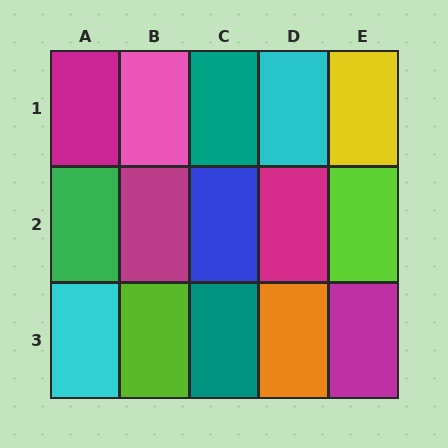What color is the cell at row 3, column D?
Orange.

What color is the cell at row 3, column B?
Lime.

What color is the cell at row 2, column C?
Blue.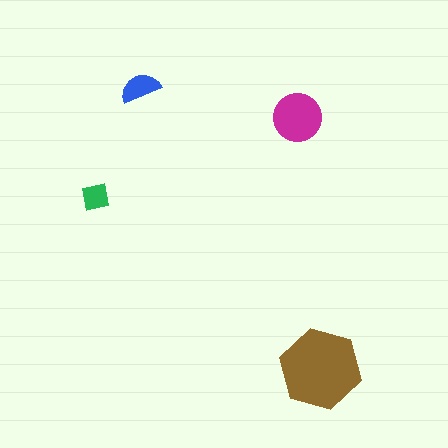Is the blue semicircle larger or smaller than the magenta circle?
Smaller.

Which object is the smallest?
The green square.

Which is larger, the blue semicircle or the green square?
The blue semicircle.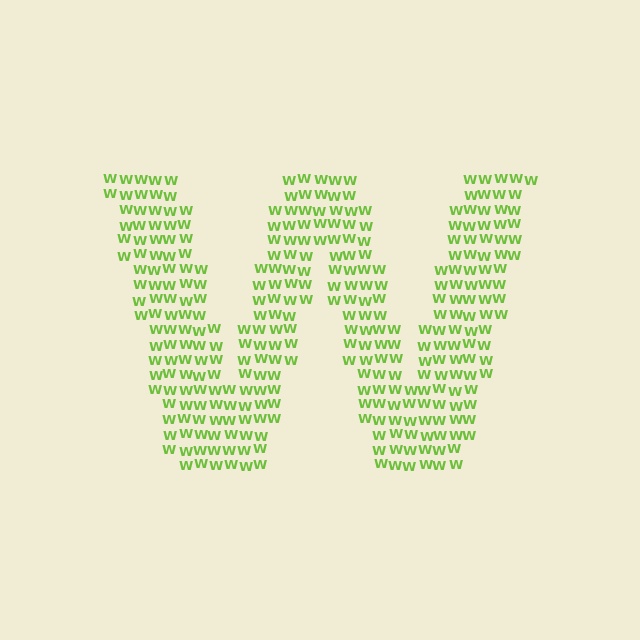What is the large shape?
The large shape is the letter W.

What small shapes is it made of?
It is made of small letter W's.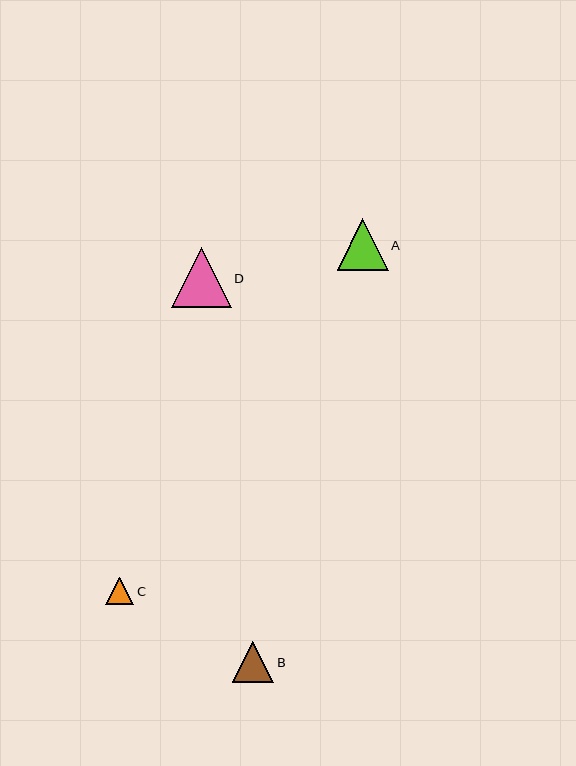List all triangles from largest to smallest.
From largest to smallest: D, A, B, C.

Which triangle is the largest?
Triangle D is the largest with a size of approximately 60 pixels.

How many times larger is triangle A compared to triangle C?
Triangle A is approximately 1.9 times the size of triangle C.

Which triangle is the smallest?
Triangle C is the smallest with a size of approximately 28 pixels.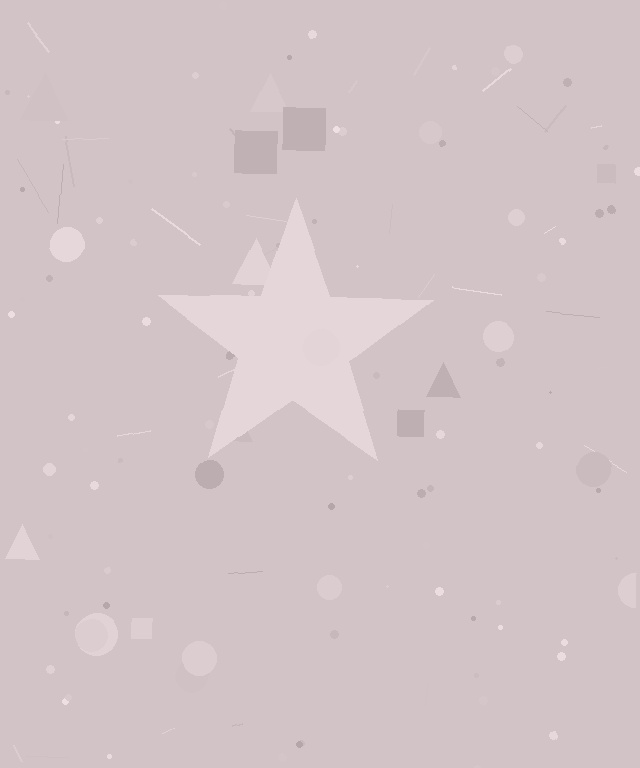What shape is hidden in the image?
A star is hidden in the image.